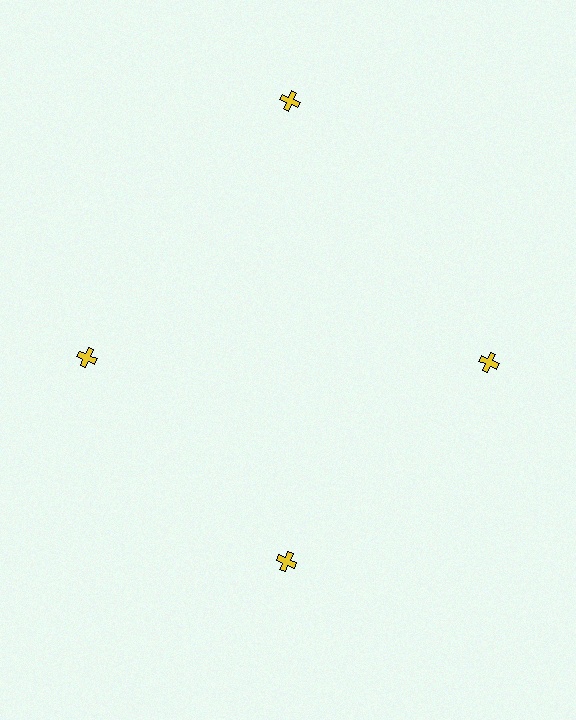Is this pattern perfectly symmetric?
No. The 4 yellow crosses are arranged in a ring, but one element near the 12 o'clock position is pushed outward from the center, breaking the 4-fold rotational symmetry.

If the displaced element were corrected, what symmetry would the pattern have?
It would have 4-fold rotational symmetry — the pattern would map onto itself every 90 degrees.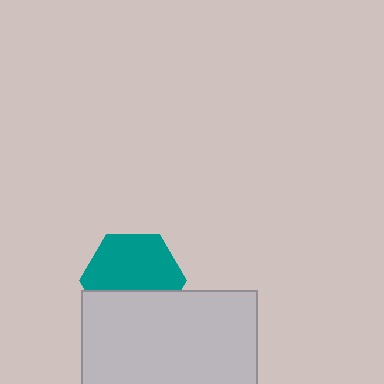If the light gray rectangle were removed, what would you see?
You would see the complete teal hexagon.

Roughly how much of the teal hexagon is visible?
About half of it is visible (roughly 62%).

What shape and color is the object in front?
The object in front is a light gray rectangle.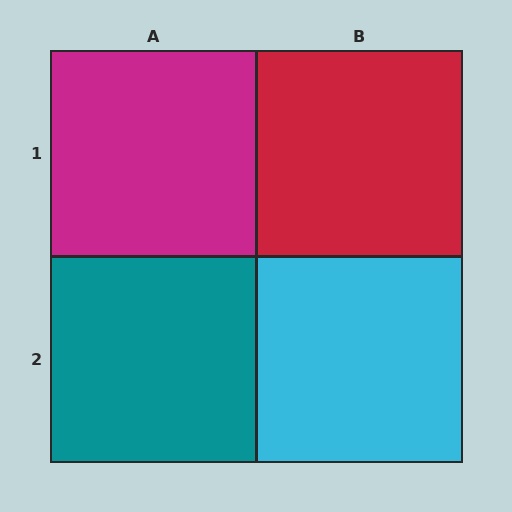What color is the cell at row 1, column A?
Magenta.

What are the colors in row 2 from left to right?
Teal, cyan.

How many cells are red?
1 cell is red.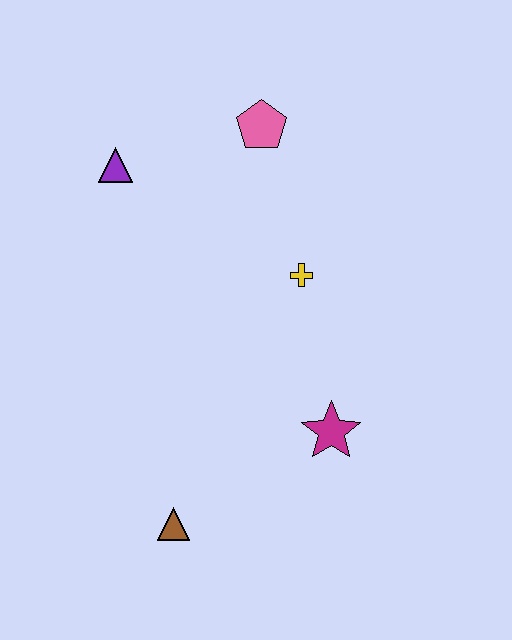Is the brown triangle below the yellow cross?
Yes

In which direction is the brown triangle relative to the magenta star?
The brown triangle is to the left of the magenta star.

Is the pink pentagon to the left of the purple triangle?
No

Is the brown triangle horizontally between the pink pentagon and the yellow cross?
No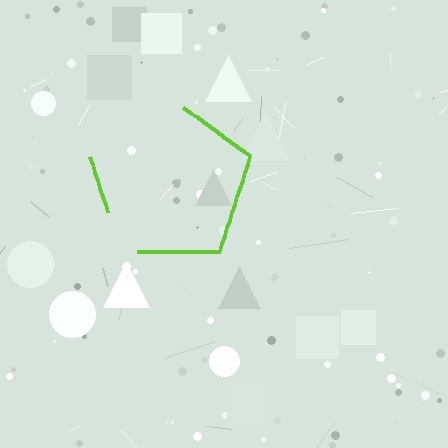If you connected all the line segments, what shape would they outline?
They would outline a pentagon.